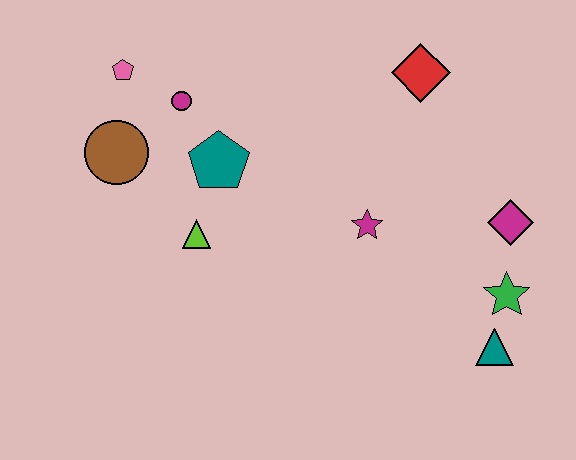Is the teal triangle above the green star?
No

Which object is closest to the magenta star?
The magenta diamond is closest to the magenta star.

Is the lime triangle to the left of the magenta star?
Yes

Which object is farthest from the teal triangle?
The pink pentagon is farthest from the teal triangle.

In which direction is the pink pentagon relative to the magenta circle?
The pink pentagon is to the left of the magenta circle.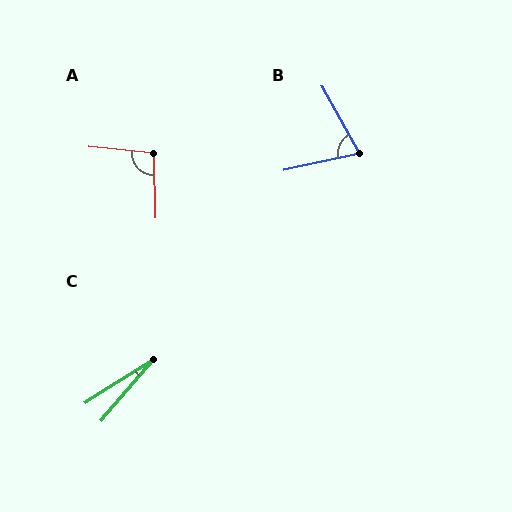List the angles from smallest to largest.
C (17°), B (73°), A (97°).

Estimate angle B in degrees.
Approximately 73 degrees.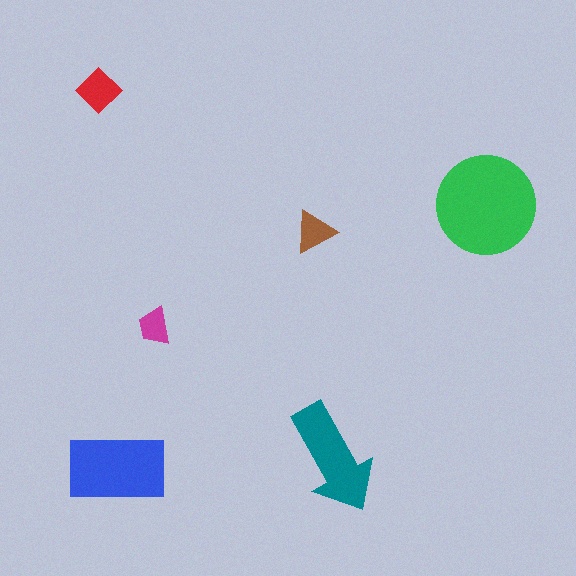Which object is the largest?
The green circle.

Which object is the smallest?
The magenta trapezoid.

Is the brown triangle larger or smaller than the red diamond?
Smaller.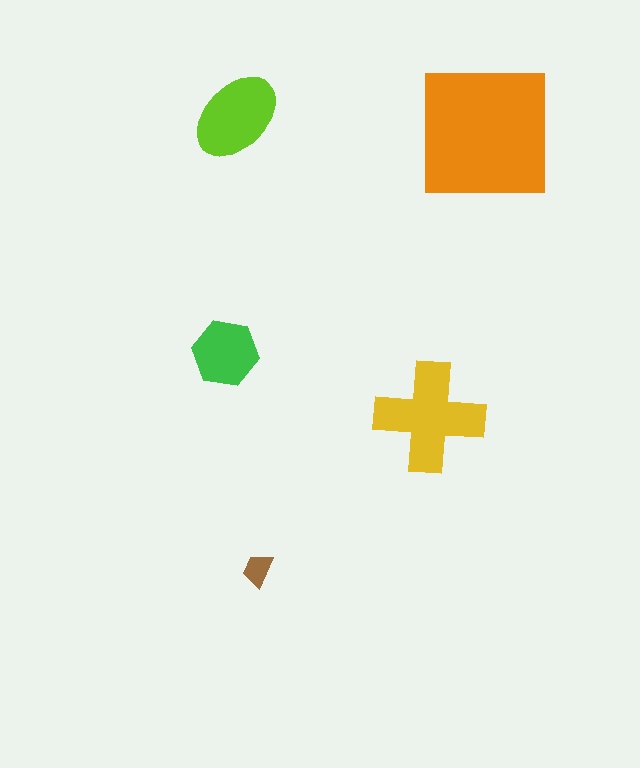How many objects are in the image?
There are 5 objects in the image.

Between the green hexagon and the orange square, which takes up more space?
The orange square.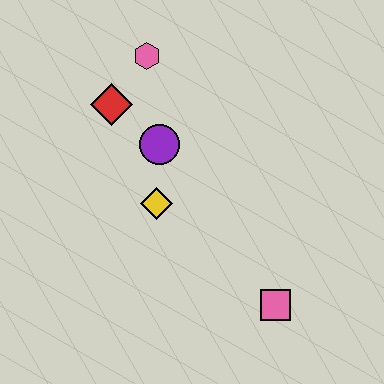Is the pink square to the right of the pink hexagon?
Yes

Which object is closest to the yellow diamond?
The purple circle is closest to the yellow diamond.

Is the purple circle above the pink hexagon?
No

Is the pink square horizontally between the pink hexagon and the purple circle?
No